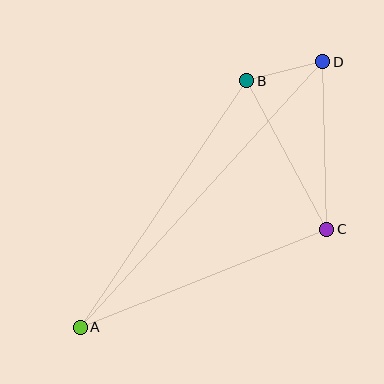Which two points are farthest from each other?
Points A and D are farthest from each other.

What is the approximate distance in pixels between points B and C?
The distance between B and C is approximately 169 pixels.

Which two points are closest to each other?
Points B and D are closest to each other.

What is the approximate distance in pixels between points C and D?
The distance between C and D is approximately 168 pixels.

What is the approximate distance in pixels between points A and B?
The distance between A and B is approximately 297 pixels.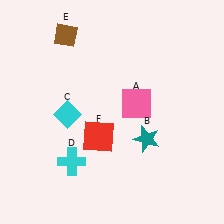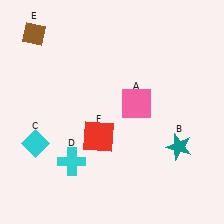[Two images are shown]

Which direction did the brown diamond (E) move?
The brown diamond (E) moved left.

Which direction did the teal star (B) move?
The teal star (B) moved right.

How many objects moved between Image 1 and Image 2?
3 objects moved between the two images.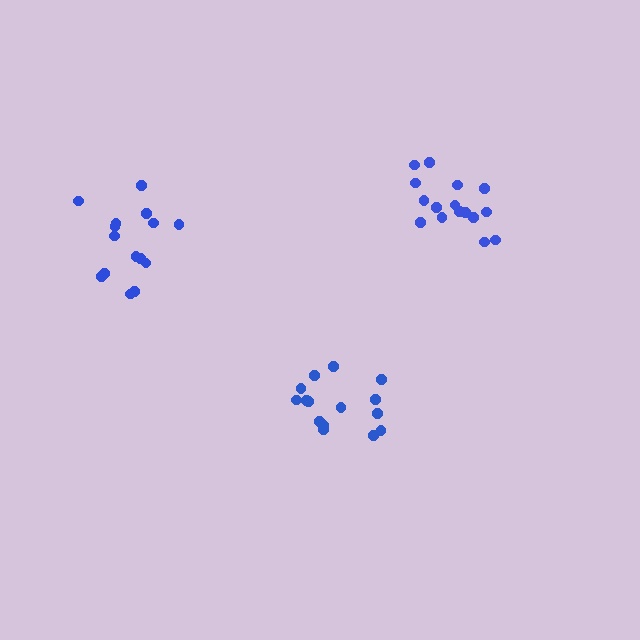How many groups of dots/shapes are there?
There are 3 groups.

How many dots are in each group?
Group 1: 16 dots, Group 2: 15 dots, Group 3: 15 dots (46 total).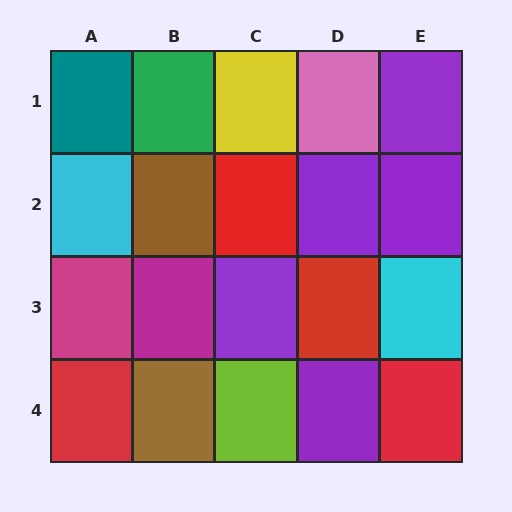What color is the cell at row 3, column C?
Purple.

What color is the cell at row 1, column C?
Yellow.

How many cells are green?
1 cell is green.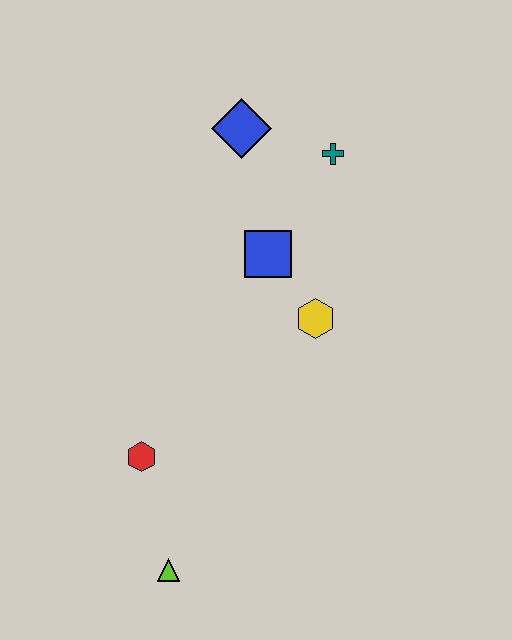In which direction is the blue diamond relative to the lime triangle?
The blue diamond is above the lime triangle.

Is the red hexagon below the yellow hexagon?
Yes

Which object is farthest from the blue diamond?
The lime triangle is farthest from the blue diamond.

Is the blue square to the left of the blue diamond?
No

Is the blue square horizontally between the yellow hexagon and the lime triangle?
Yes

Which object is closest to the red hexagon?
The lime triangle is closest to the red hexagon.